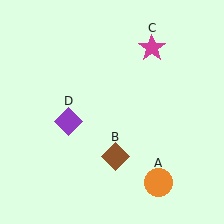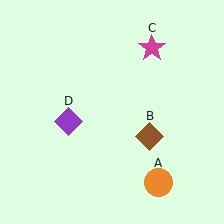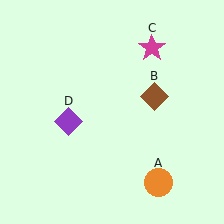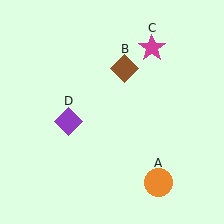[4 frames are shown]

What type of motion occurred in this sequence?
The brown diamond (object B) rotated counterclockwise around the center of the scene.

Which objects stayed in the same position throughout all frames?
Orange circle (object A) and magenta star (object C) and purple diamond (object D) remained stationary.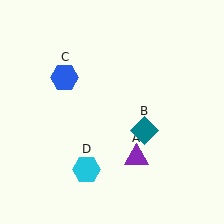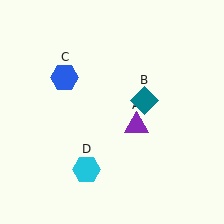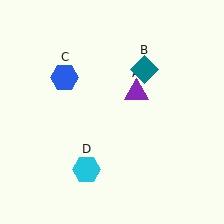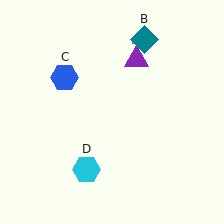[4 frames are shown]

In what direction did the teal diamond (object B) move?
The teal diamond (object B) moved up.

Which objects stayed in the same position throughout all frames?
Blue hexagon (object C) and cyan hexagon (object D) remained stationary.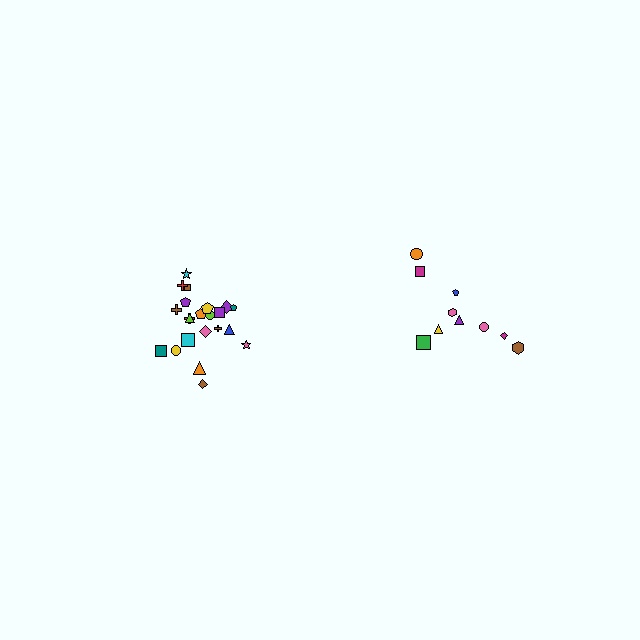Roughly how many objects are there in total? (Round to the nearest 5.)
Roughly 30 objects in total.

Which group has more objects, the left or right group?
The left group.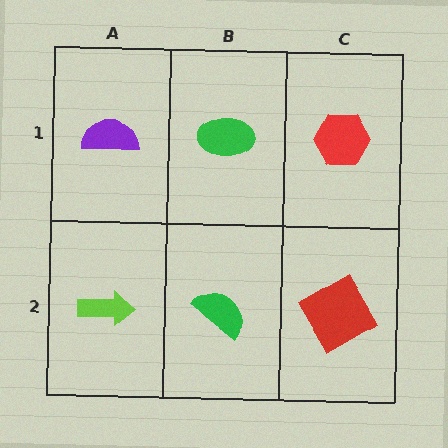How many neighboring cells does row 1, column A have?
2.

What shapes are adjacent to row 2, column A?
A purple semicircle (row 1, column A), a green semicircle (row 2, column B).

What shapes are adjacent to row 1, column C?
A red diamond (row 2, column C), a green ellipse (row 1, column B).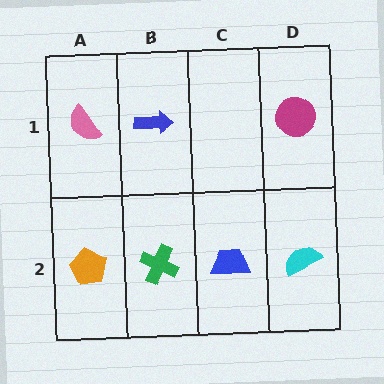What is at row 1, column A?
A pink semicircle.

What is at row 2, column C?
A blue trapezoid.